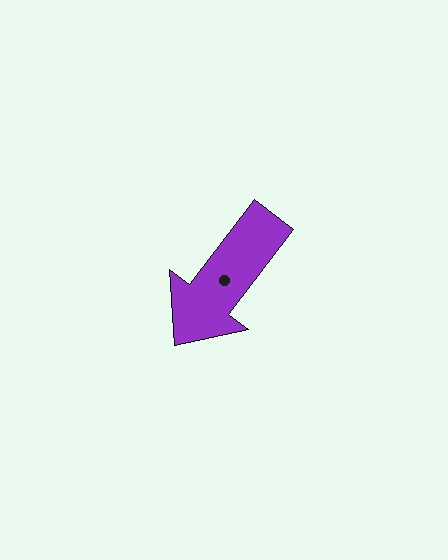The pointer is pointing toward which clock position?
Roughly 7 o'clock.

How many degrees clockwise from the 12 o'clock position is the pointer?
Approximately 217 degrees.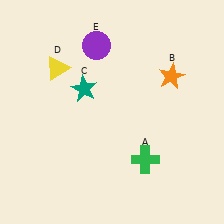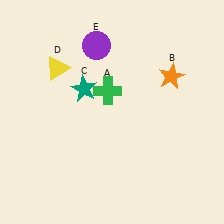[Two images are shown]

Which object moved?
The green cross (A) moved up.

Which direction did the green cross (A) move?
The green cross (A) moved up.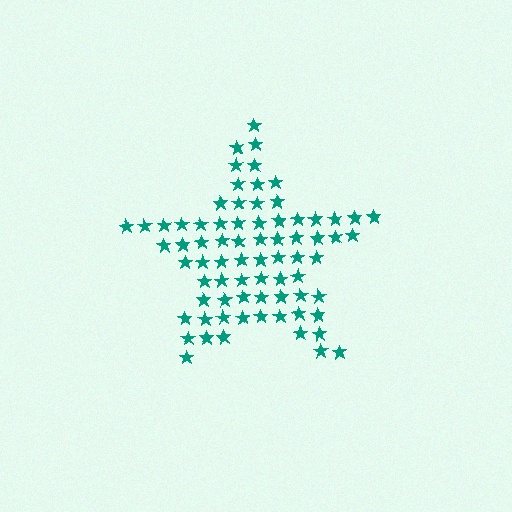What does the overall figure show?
The overall figure shows a star.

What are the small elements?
The small elements are stars.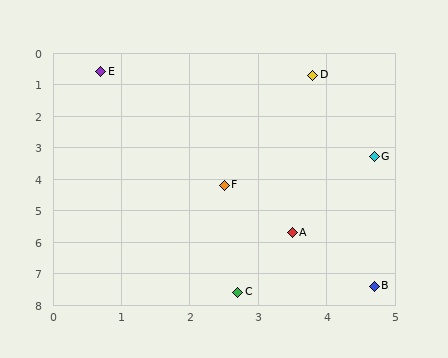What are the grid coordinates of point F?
Point F is at approximately (2.5, 4.2).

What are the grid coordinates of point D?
Point D is at approximately (3.8, 0.7).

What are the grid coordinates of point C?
Point C is at approximately (2.7, 7.6).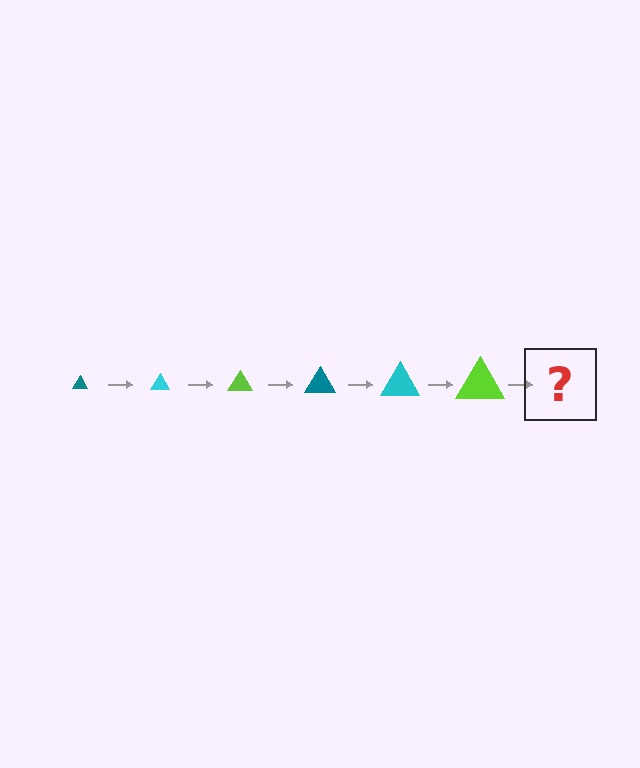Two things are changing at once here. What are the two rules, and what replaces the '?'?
The two rules are that the triangle grows larger each step and the color cycles through teal, cyan, and lime. The '?' should be a teal triangle, larger than the previous one.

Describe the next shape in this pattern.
It should be a teal triangle, larger than the previous one.